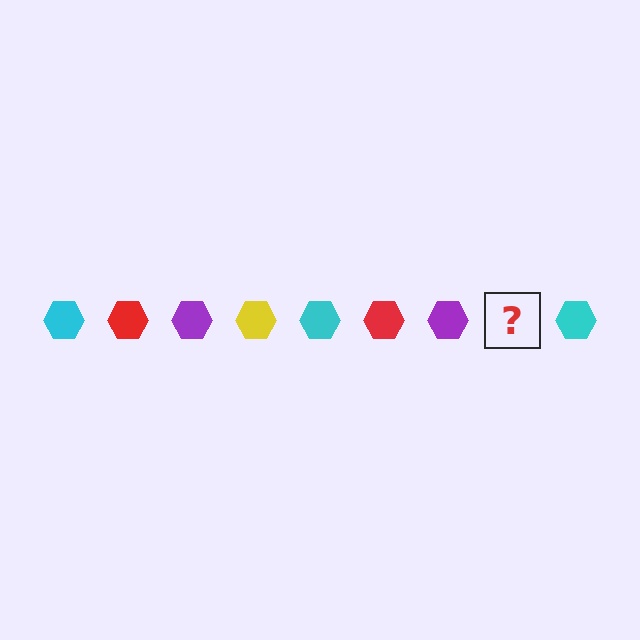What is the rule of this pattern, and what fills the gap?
The rule is that the pattern cycles through cyan, red, purple, yellow hexagons. The gap should be filled with a yellow hexagon.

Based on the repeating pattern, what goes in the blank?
The blank should be a yellow hexagon.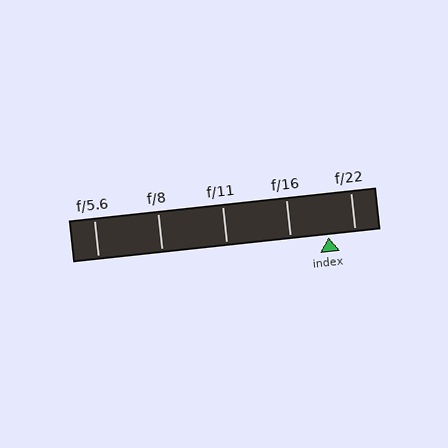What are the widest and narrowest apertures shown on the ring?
The widest aperture shown is f/5.6 and the narrowest is f/22.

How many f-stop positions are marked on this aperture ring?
There are 5 f-stop positions marked.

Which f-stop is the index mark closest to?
The index mark is closest to f/22.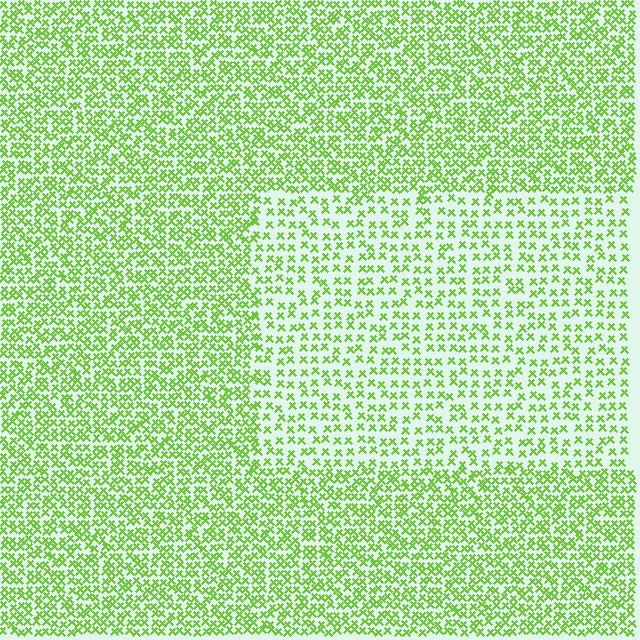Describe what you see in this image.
The image contains small lime elements arranged at two different densities. A rectangle-shaped region is visible where the elements are less densely packed than the surrounding area.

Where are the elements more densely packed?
The elements are more densely packed outside the rectangle boundary.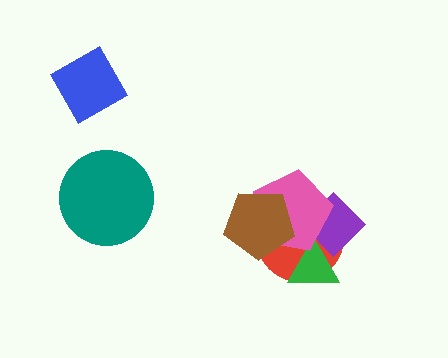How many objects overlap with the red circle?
4 objects overlap with the red circle.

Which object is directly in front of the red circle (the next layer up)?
The green triangle is directly in front of the red circle.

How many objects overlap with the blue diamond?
0 objects overlap with the blue diamond.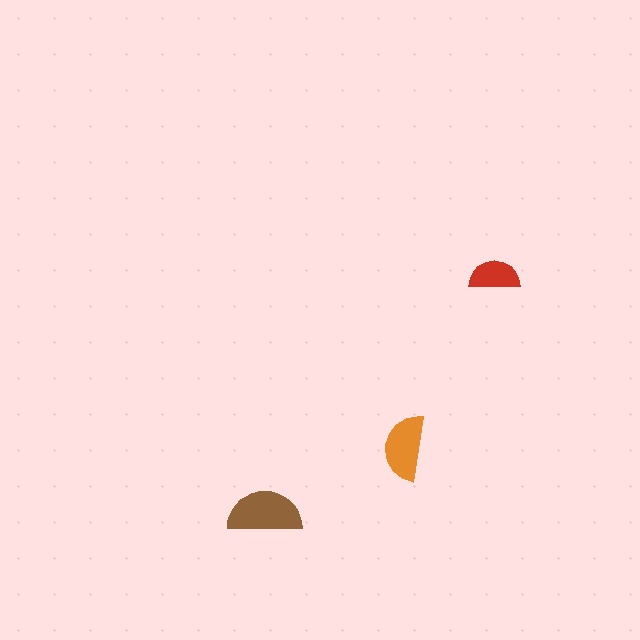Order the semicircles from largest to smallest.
the brown one, the orange one, the red one.